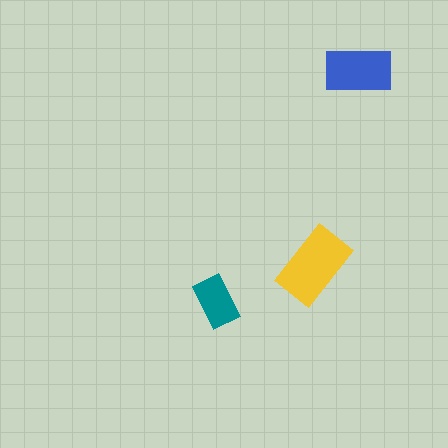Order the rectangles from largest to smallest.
the yellow one, the blue one, the teal one.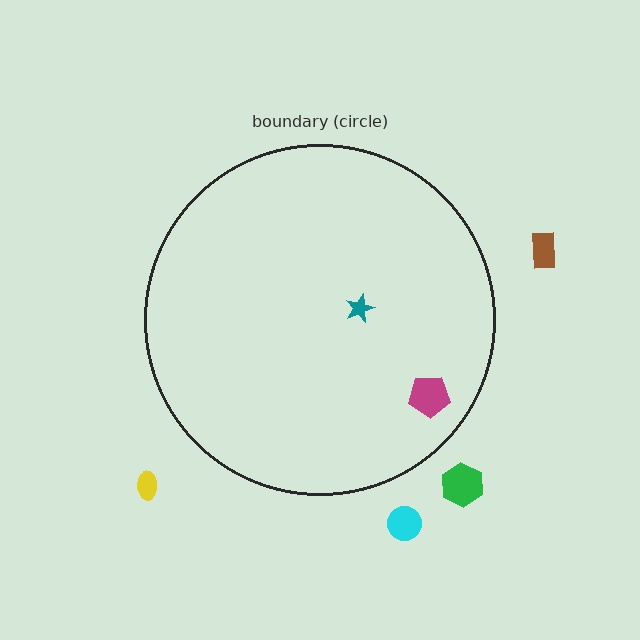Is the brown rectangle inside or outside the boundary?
Outside.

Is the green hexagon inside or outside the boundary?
Outside.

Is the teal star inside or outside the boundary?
Inside.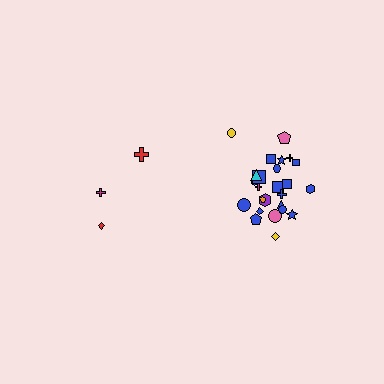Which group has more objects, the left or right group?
The right group.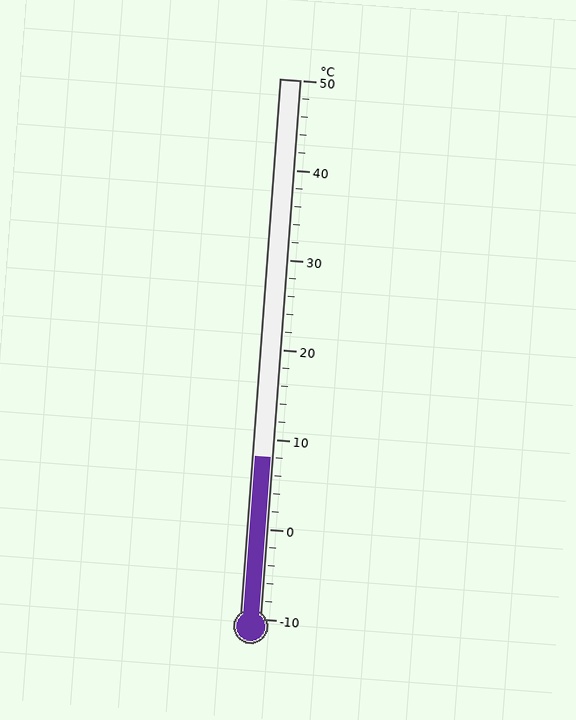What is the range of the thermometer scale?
The thermometer scale ranges from -10°C to 50°C.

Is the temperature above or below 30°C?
The temperature is below 30°C.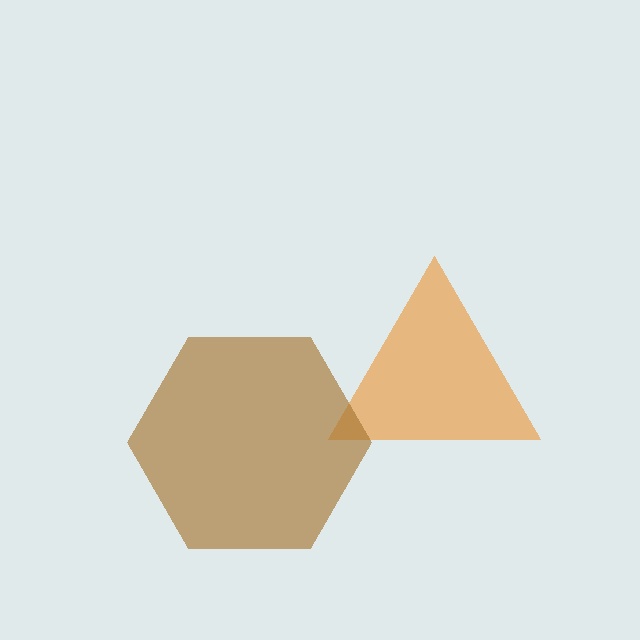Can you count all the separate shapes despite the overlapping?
Yes, there are 2 separate shapes.